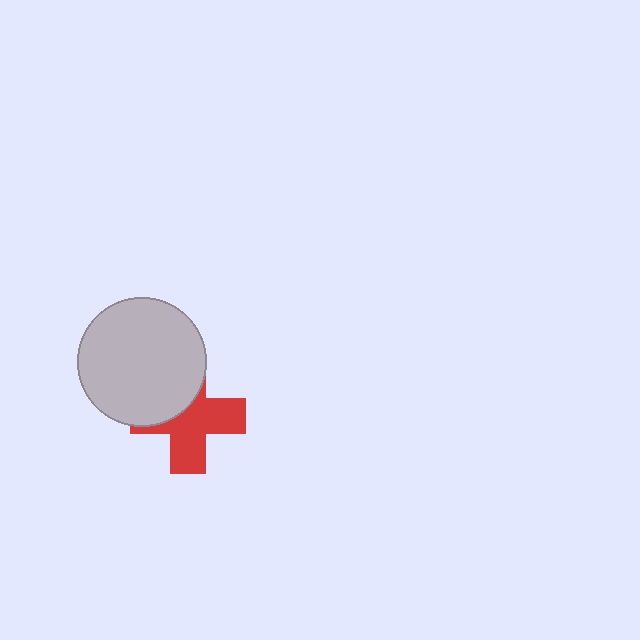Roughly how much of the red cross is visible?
About half of it is visible (roughly 60%).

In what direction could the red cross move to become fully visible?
The red cross could move toward the lower-right. That would shift it out from behind the light gray circle entirely.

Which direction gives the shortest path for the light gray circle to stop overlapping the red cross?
Moving toward the upper-left gives the shortest separation.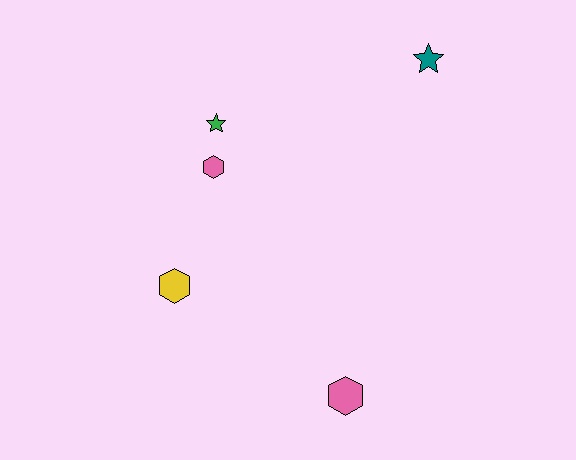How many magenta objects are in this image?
There are no magenta objects.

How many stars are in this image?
There are 2 stars.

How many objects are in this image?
There are 5 objects.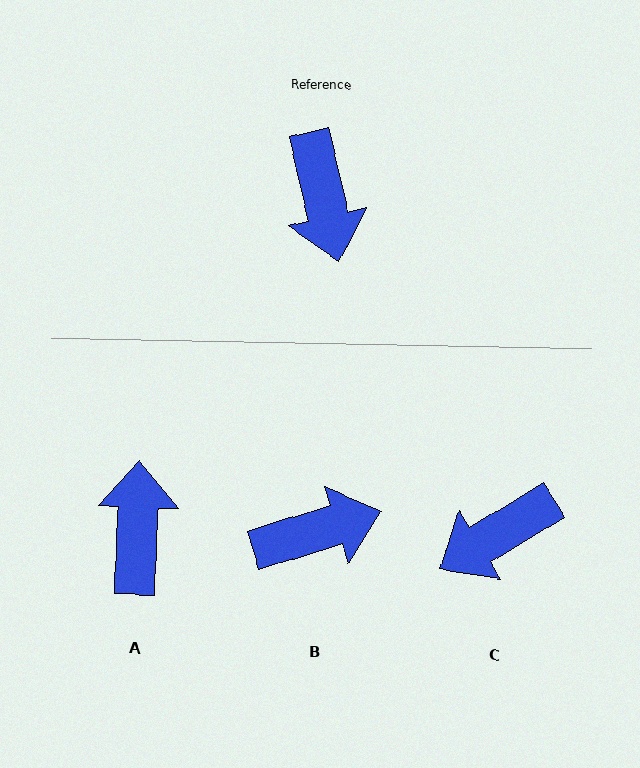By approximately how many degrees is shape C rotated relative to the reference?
Approximately 72 degrees clockwise.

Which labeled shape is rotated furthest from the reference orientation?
A, about 165 degrees away.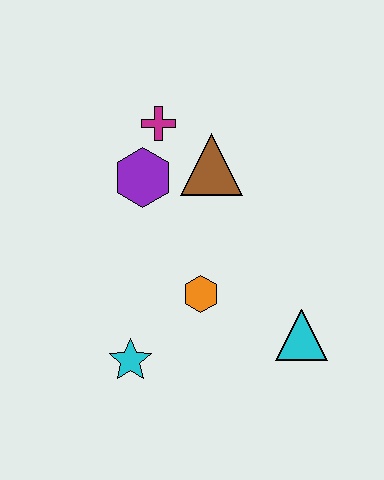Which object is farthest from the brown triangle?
The cyan star is farthest from the brown triangle.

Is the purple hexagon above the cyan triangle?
Yes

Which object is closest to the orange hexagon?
The cyan star is closest to the orange hexagon.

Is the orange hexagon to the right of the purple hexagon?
Yes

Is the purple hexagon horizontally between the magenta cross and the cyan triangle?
No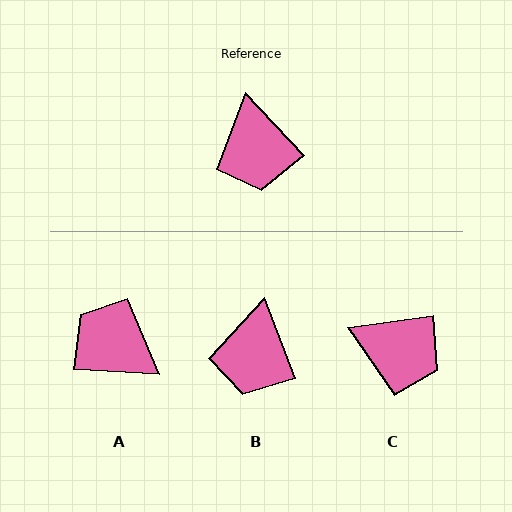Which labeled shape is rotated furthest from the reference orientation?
A, about 137 degrees away.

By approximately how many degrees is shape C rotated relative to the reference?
Approximately 55 degrees counter-clockwise.